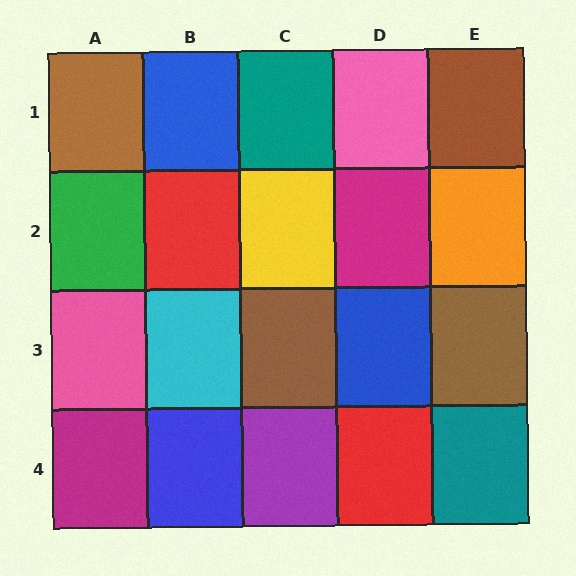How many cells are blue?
3 cells are blue.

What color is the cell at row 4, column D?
Red.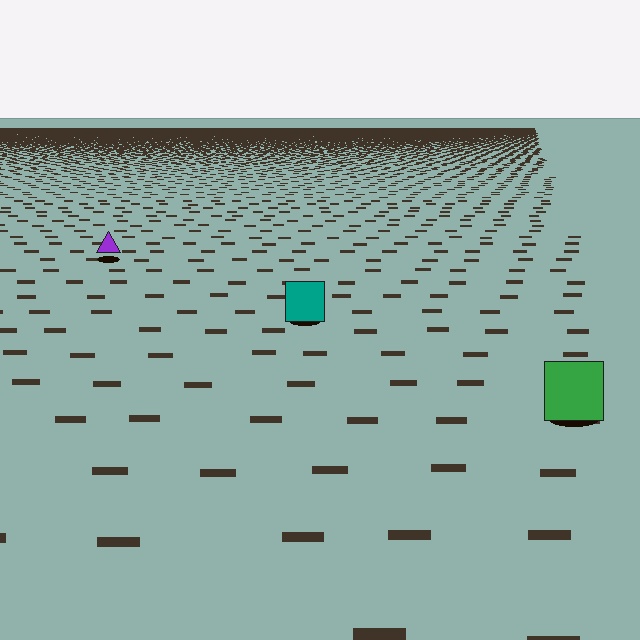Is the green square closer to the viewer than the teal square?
Yes. The green square is closer — you can tell from the texture gradient: the ground texture is coarser near it.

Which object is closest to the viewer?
The green square is closest. The texture marks near it are larger and more spread out.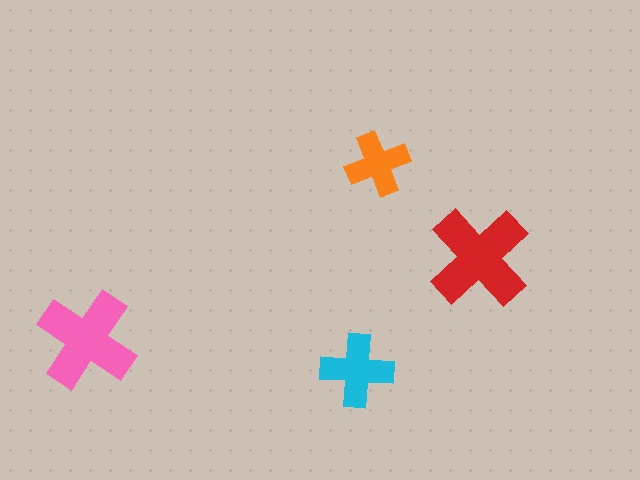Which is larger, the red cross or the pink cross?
The red one.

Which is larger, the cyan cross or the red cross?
The red one.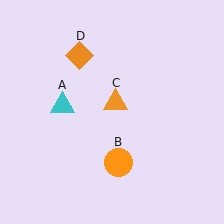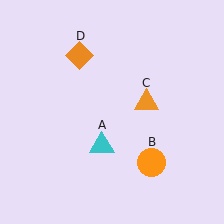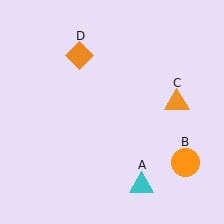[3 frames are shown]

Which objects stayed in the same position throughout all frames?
Orange diamond (object D) remained stationary.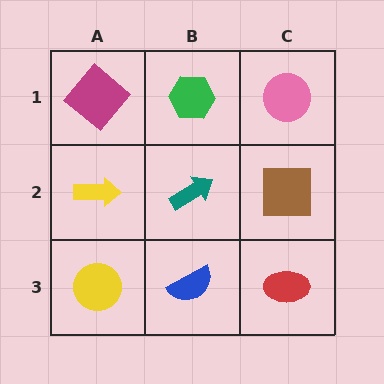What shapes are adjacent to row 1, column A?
A yellow arrow (row 2, column A), a green hexagon (row 1, column B).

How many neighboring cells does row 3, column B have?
3.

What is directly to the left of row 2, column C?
A teal arrow.